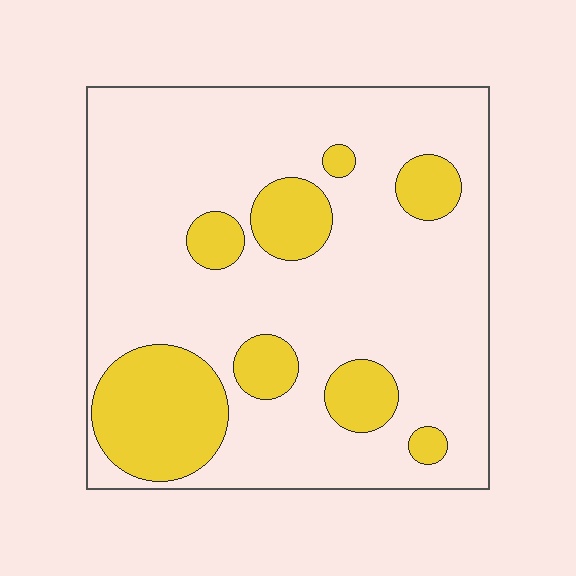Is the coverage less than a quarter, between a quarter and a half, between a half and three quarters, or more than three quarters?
Less than a quarter.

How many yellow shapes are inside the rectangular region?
8.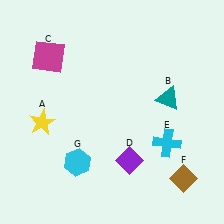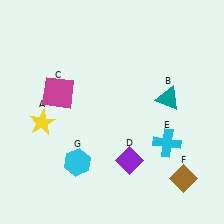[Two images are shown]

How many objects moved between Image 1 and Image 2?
1 object moved between the two images.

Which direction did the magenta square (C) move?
The magenta square (C) moved down.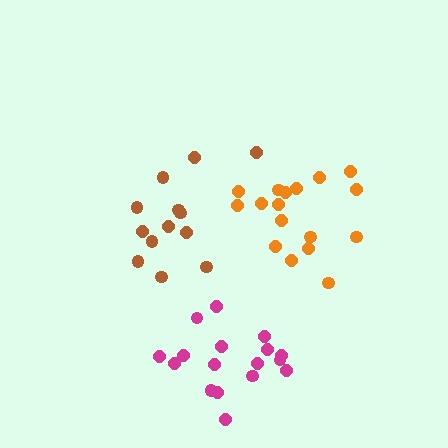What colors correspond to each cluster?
The clusters are colored: orange, brown, magenta.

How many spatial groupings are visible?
There are 3 spatial groupings.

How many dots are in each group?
Group 1: 17 dots, Group 2: 13 dots, Group 3: 17 dots (47 total).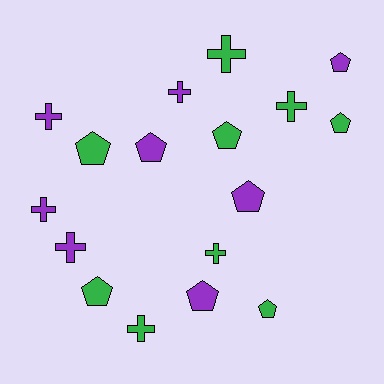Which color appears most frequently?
Green, with 9 objects.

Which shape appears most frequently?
Pentagon, with 9 objects.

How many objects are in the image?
There are 17 objects.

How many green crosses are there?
There are 4 green crosses.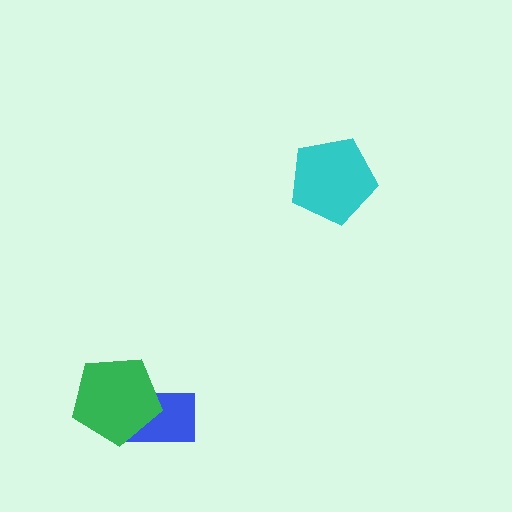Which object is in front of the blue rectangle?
The green pentagon is in front of the blue rectangle.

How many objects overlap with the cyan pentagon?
0 objects overlap with the cyan pentagon.